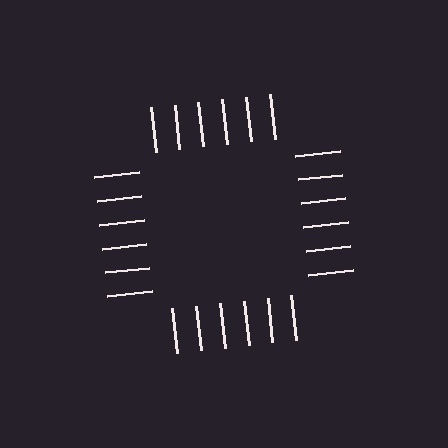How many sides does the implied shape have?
4 sides — the line-ends trace a square.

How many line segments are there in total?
24 — 6 along each of the 4 edges.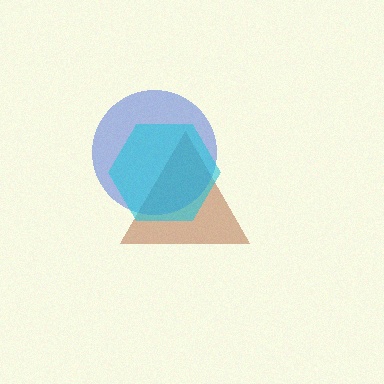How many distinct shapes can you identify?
There are 3 distinct shapes: a brown triangle, a blue circle, a cyan hexagon.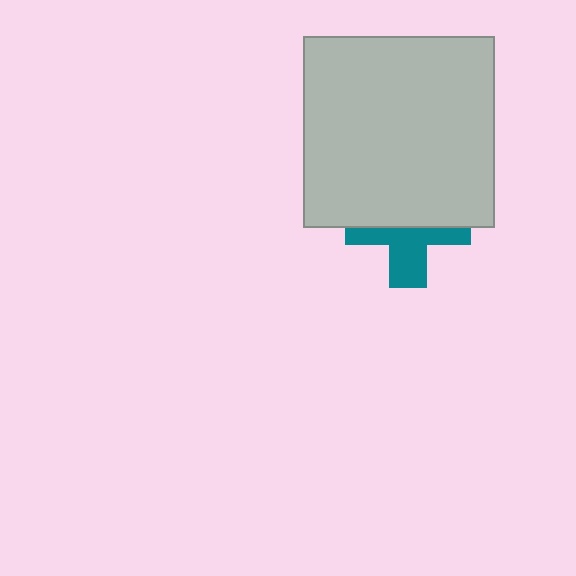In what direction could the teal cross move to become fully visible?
The teal cross could move down. That would shift it out from behind the light gray square entirely.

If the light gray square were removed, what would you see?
You would see the complete teal cross.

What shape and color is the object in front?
The object in front is a light gray square.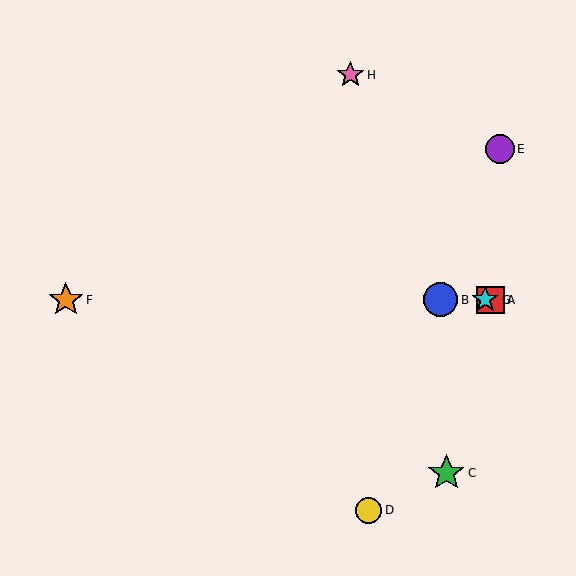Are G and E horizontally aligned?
No, G is at y≈300 and E is at y≈149.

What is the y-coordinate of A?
Object A is at y≈300.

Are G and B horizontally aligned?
Yes, both are at y≈300.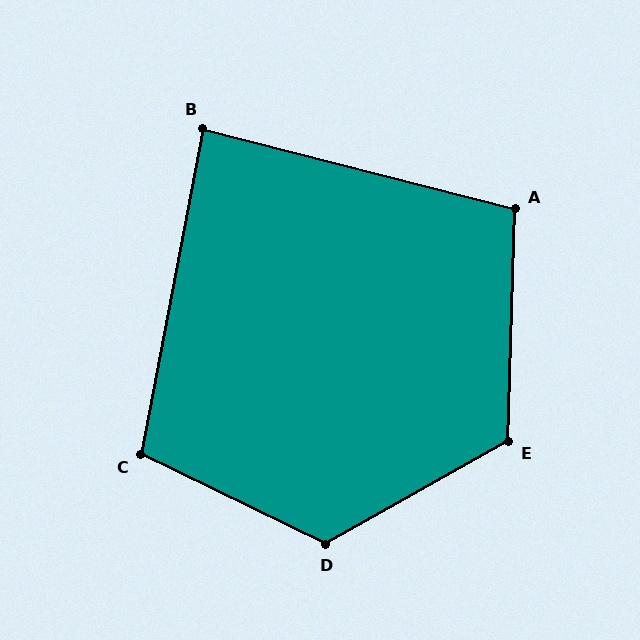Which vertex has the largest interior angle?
D, at approximately 125 degrees.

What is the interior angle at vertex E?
Approximately 121 degrees (obtuse).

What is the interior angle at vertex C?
Approximately 105 degrees (obtuse).